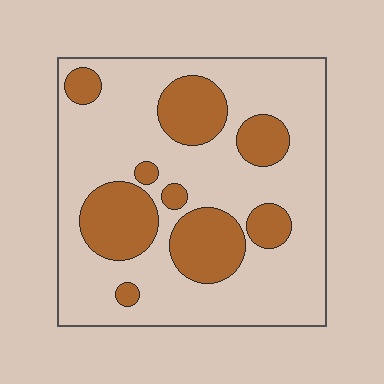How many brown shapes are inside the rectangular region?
9.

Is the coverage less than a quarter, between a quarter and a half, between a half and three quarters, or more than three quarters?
Between a quarter and a half.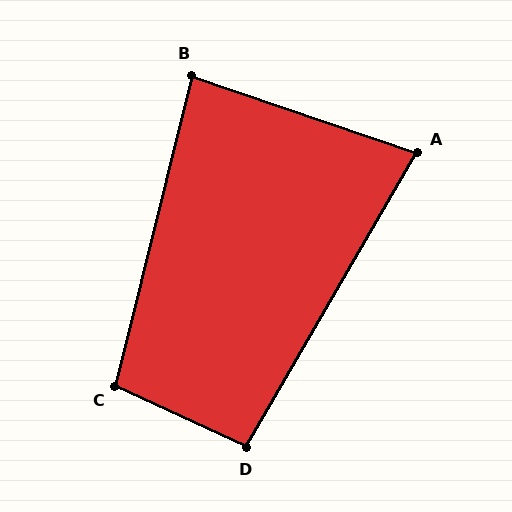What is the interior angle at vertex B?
Approximately 85 degrees (approximately right).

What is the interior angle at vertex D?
Approximately 95 degrees (approximately right).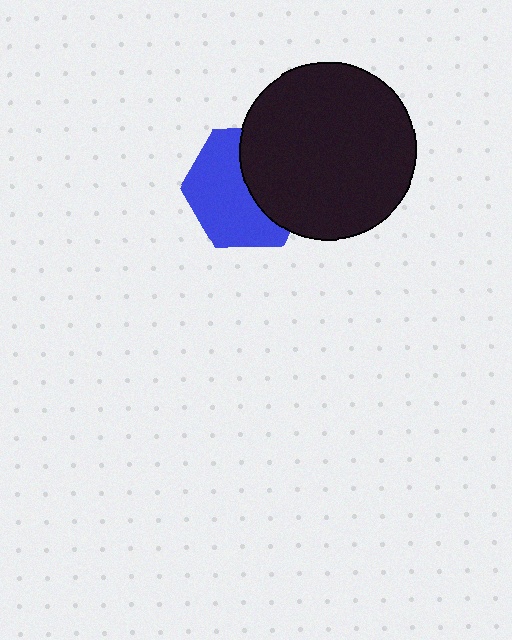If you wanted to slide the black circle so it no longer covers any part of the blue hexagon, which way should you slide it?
Slide it right — that is the most direct way to separate the two shapes.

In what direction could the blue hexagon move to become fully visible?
The blue hexagon could move left. That would shift it out from behind the black circle entirely.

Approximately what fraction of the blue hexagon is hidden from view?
Roughly 43% of the blue hexagon is hidden behind the black circle.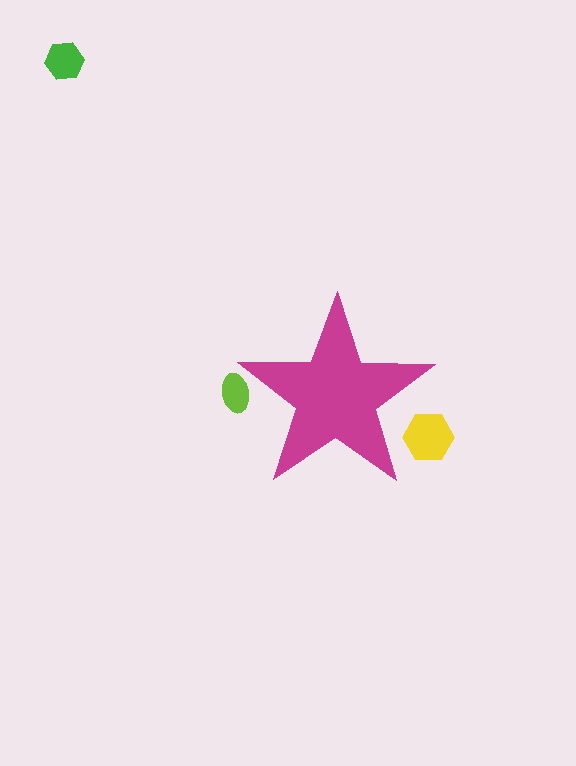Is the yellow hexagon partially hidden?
Yes, the yellow hexagon is partially hidden behind the magenta star.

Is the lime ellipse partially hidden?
Yes, the lime ellipse is partially hidden behind the magenta star.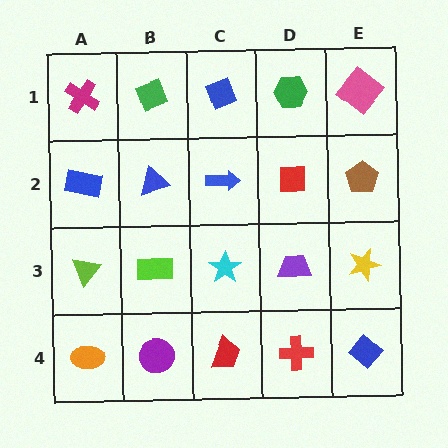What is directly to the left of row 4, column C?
A purple circle.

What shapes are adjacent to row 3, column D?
A red square (row 2, column D), a red cross (row 4, column D), a cyan star (row 3, column C), a yellow star (row 3, column E).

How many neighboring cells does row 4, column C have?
3.